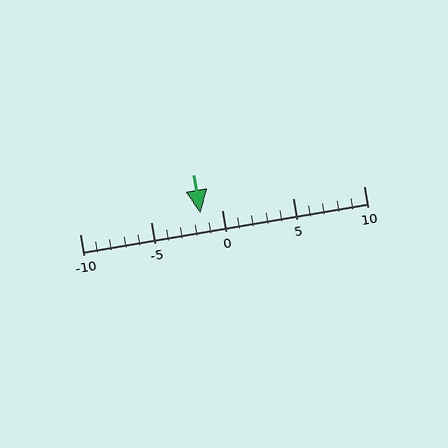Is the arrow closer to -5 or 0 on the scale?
The arrow is closer to 0.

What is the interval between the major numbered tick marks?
The major tick marks are spaced 5 units apart.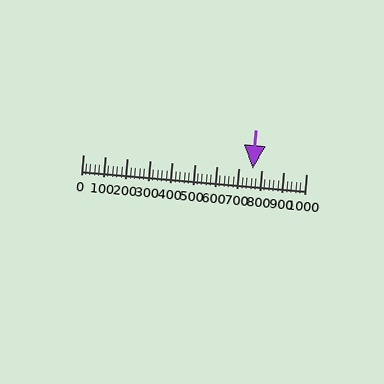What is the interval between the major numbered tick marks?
The major tick marks are spaced 100 units apart.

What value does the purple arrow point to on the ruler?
The purple arrow points to approximately 760.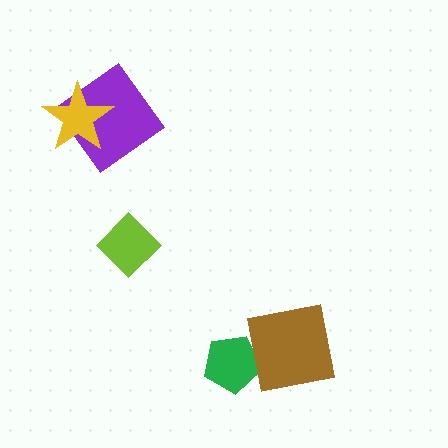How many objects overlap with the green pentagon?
0 objects overlap with the green pentagon.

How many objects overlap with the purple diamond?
1 object overlaps with the purple diamond.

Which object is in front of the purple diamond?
The yellow star is in front of the purple diamond.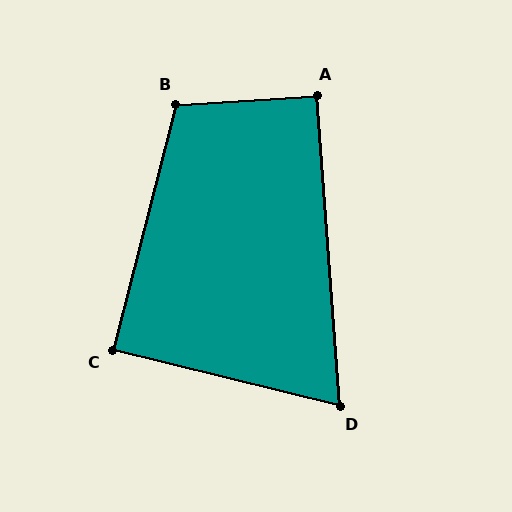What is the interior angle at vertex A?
Approximately 91 degrees (approximately right).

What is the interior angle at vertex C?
Approximately 89 degrees (approximately right).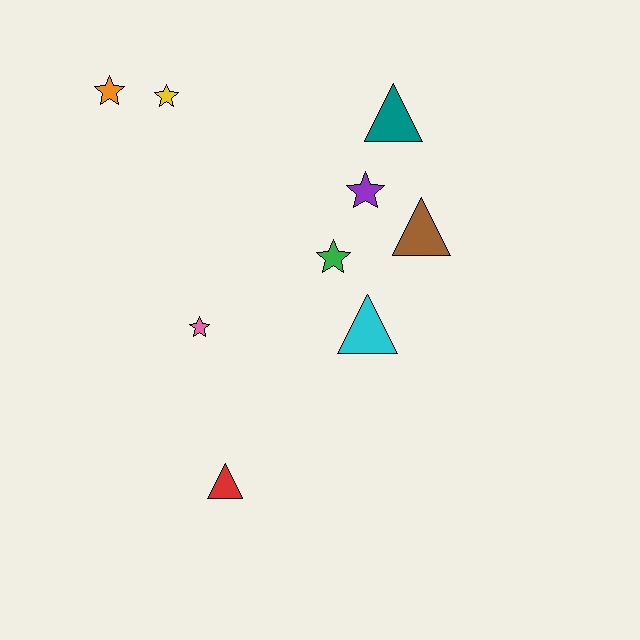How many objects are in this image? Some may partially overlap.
There are 9 objects.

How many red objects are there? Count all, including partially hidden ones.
There is 1 red object.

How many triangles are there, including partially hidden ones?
There are 4 triangles.